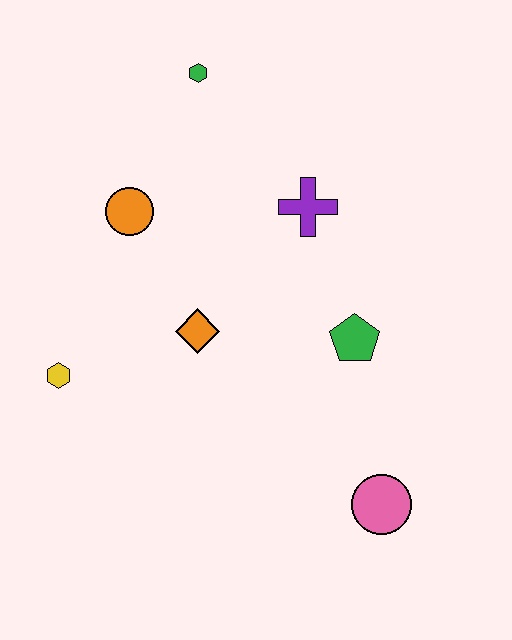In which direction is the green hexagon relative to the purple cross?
The green hexagon is above the purple cross.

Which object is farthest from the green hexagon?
The pink circle is farthest from the green hexagon.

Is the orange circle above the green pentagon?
Yes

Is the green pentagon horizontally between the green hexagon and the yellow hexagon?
No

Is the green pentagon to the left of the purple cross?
No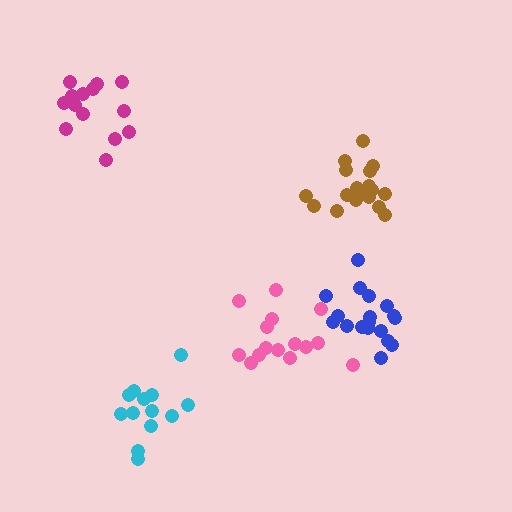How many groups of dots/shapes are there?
There are 5 groups.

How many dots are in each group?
Group 1: 18 dots, Group 2: 14 dots, Group 3: 15 dots, Group 4: 18 dots, Group 5: 13 dots (78 total).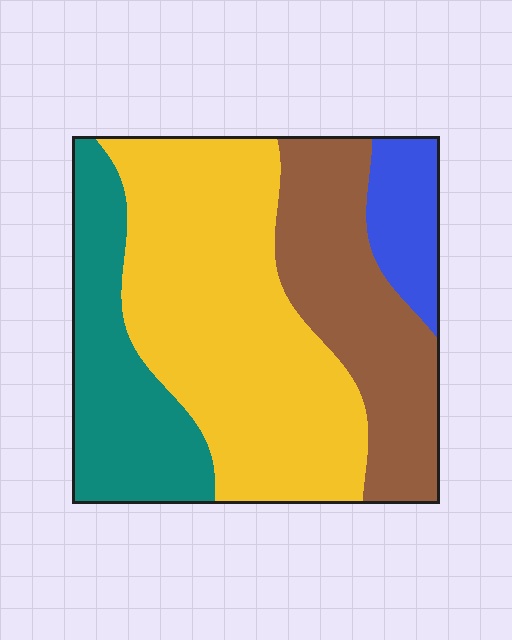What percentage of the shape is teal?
Teal covers about 20% of the shape.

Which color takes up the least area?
Blue, at roughly 10%.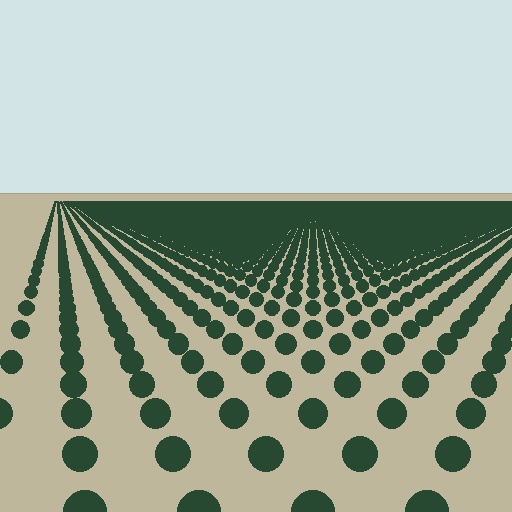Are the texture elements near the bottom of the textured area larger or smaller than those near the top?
Larger. Near the bottom, elements are closer to the viewer and appear at a bigger on-screen size.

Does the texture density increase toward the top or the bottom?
Density increases toward the top.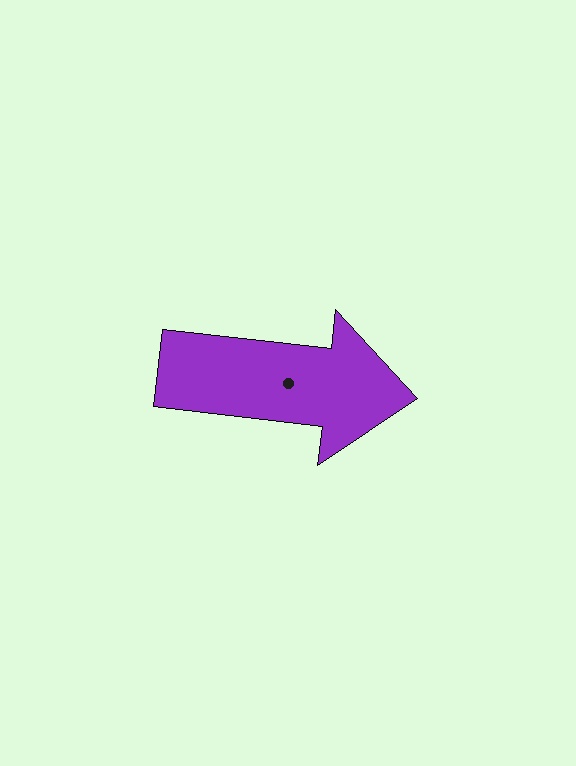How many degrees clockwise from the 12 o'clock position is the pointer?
Approximately 97 degrees.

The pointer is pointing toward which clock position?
Roughly 3 o'clock.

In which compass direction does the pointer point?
East.